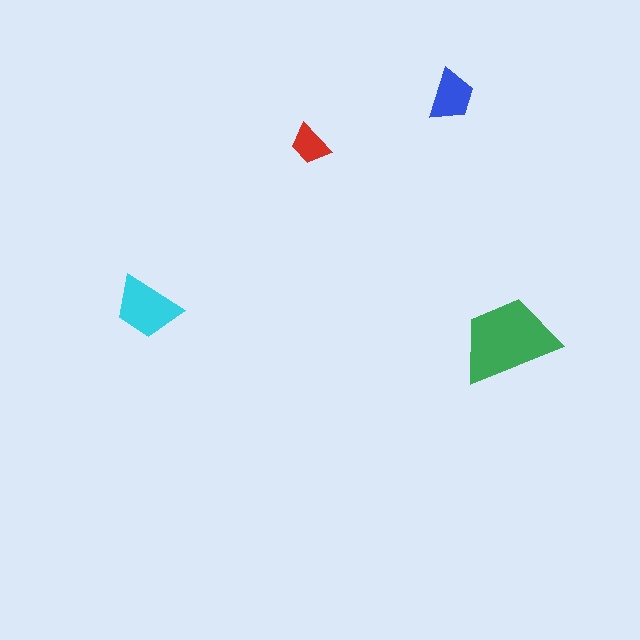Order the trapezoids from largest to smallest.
the green one, the cyan one, the blue one, the red one.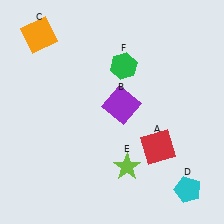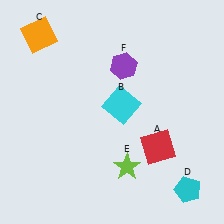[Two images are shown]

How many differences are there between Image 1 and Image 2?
There are 2 differences between the two images.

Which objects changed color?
B changed from purple to cyan. F changed from green to purple.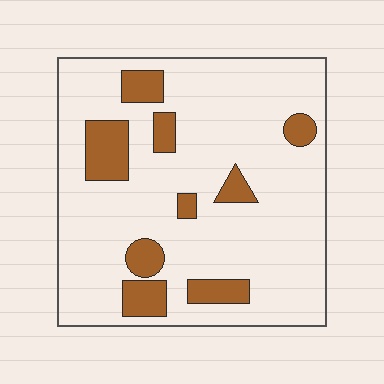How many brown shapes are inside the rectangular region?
9.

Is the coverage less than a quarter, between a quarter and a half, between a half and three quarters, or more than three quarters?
Less than a quarter.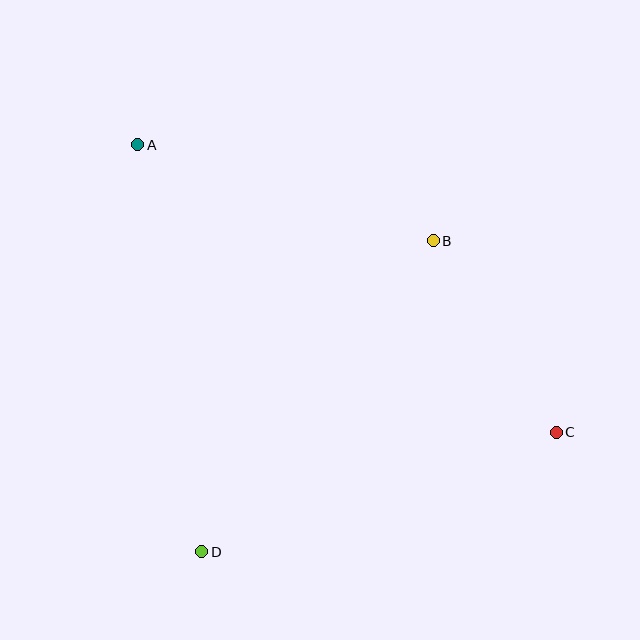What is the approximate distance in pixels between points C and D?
The distance between C and D is approximately 374 pixels.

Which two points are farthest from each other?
Points A and C are farthest from each other.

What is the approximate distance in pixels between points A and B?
The distance between A and B is approximately 311 pixels.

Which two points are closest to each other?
Points B and C are closest to each other.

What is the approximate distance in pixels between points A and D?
The distance between A and D is approximately 412 pixels.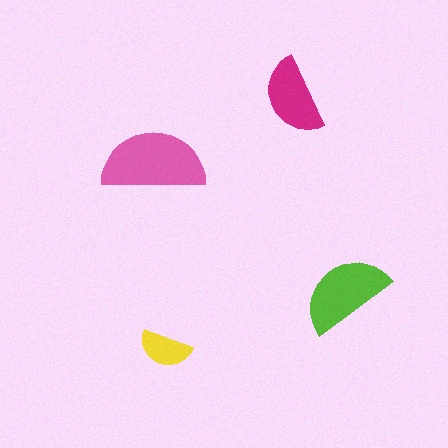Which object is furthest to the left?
The pink semicircle is leftmost.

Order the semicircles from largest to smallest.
the pink one, the lime one, the magenta one, the yellow one.